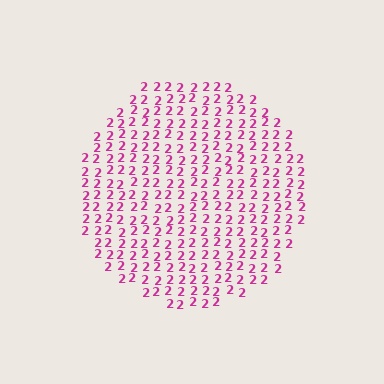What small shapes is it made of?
It is made of small digit 2's.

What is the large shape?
The large shape is a circle.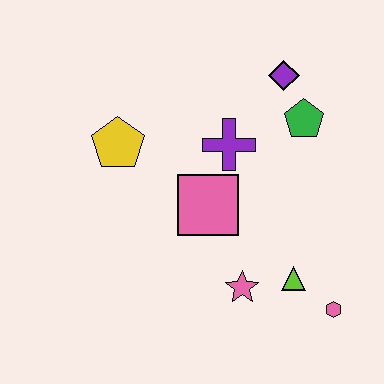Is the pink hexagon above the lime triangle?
No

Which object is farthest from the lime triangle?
The yellow pentagon is farthest from the lime triangle.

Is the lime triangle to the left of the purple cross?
No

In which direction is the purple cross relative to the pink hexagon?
The purple cross is above the pink hexagon.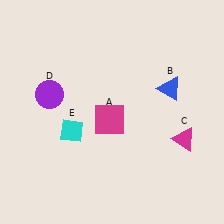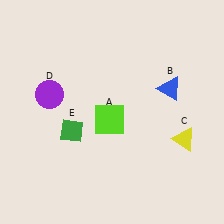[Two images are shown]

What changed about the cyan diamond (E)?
In Image 1, E is cyan. In Image 2, it changed to green.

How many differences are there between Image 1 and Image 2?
There are 3 differences between the two images.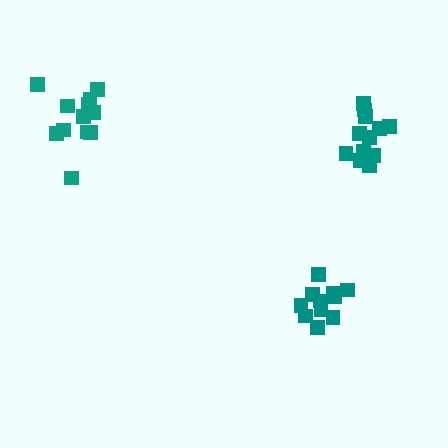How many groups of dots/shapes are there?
There are 3 groups.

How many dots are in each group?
Group 1: 14 dots, Group 2: 11 dots, Group 3: 12 dots (37 total).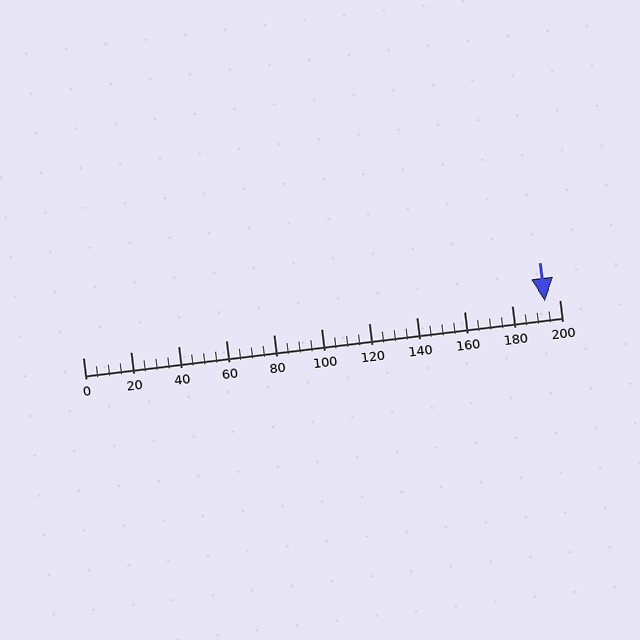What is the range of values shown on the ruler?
The ruler shows values from 0 to 200.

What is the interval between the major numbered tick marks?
The major tick marks are spaced 20 units apart.